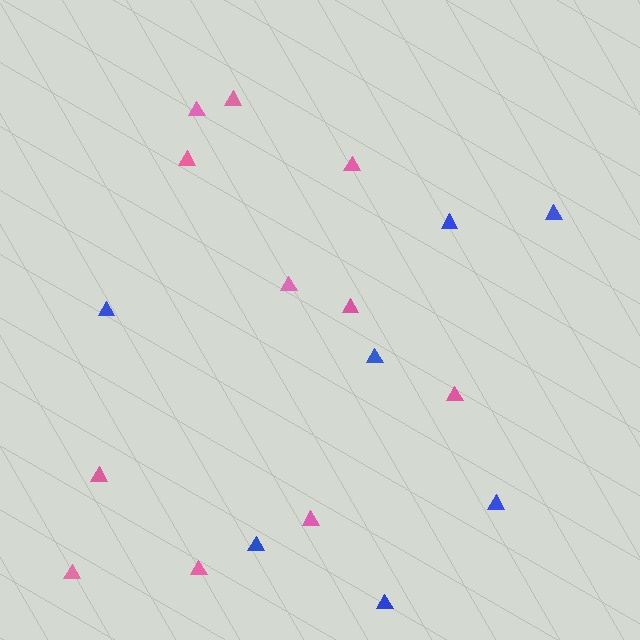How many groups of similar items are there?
There are 2 groups: one group of pink triangles (11) and one group of blue triangles (7).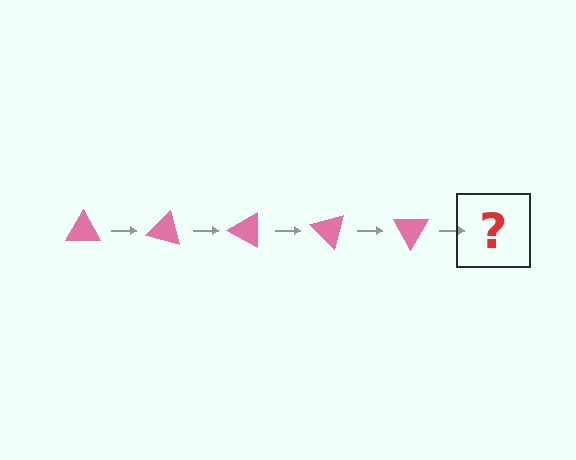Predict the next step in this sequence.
The next step is a pink triangle rotated 75 degrees.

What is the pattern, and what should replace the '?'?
The pattern is that the triangle rotates 15 degrees each step. The '?' should be a pink triangle rotated 75 degrees.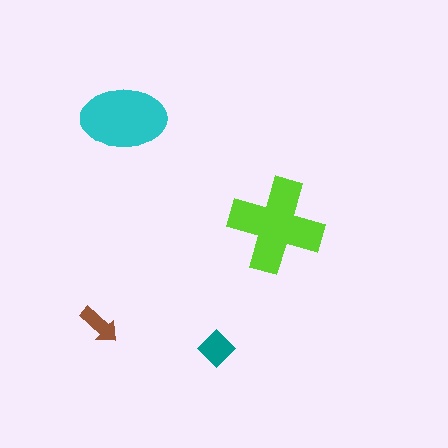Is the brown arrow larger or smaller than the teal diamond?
Smaller.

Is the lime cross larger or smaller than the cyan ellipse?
Larger.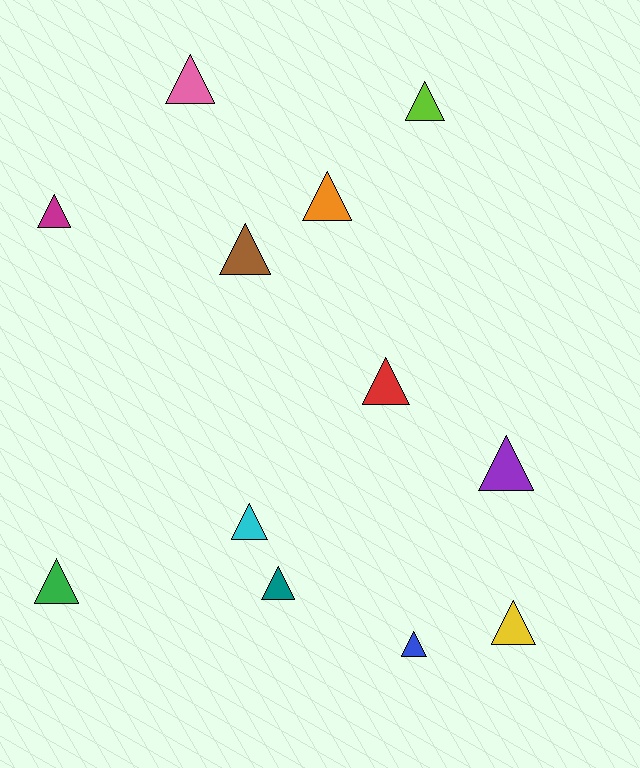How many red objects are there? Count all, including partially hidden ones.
There is 1 red object.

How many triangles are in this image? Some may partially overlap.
There are 12 triangles.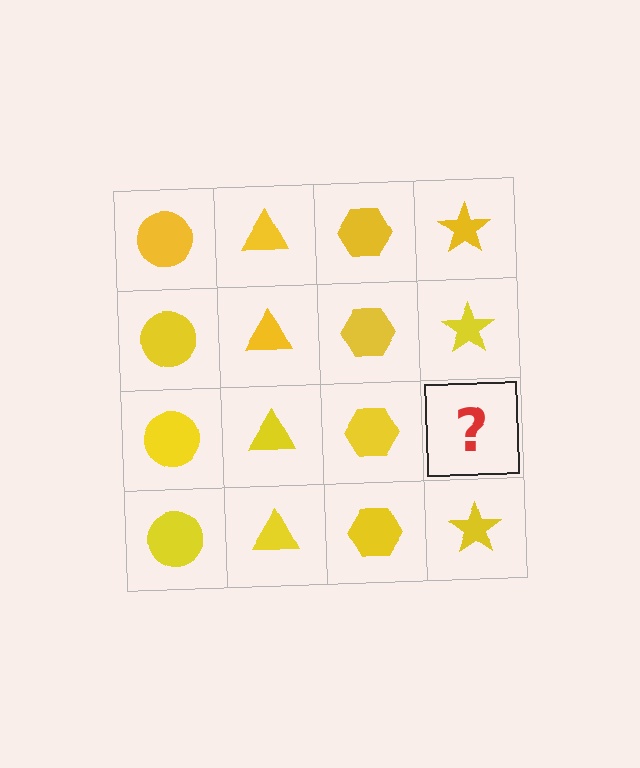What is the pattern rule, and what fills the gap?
The rule is that each column has a consistent shape. The gap should be filled with a yellow star.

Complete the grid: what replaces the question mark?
The question mark should be replaced with a yellow star.